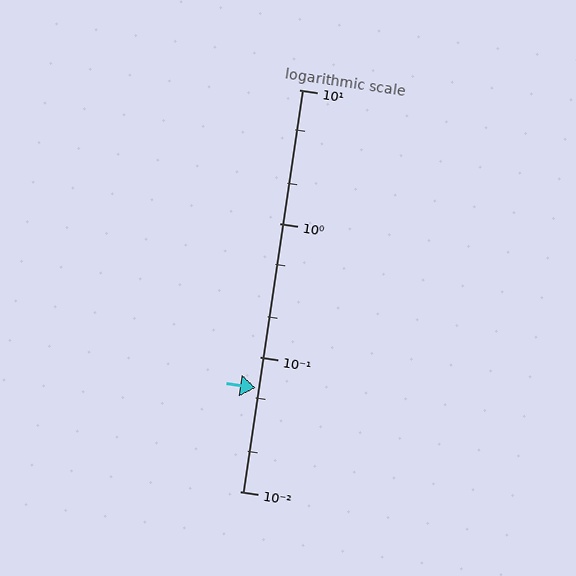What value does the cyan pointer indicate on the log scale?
The pointer indicates approximately 0.059.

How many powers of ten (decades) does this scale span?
The scale spans 3 decades, from 0.01 to 10.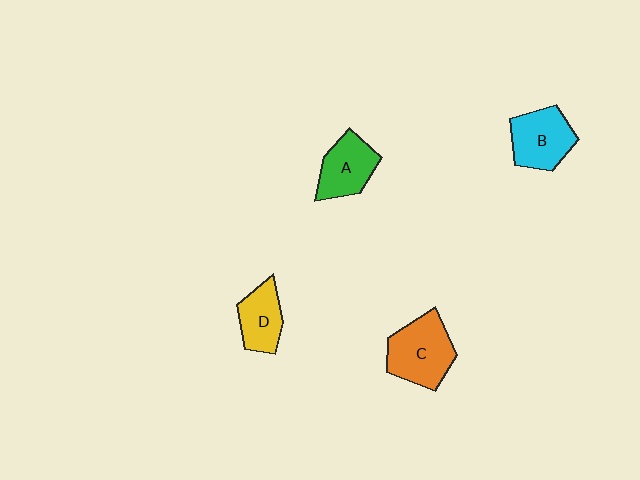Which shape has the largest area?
Shape C (orange).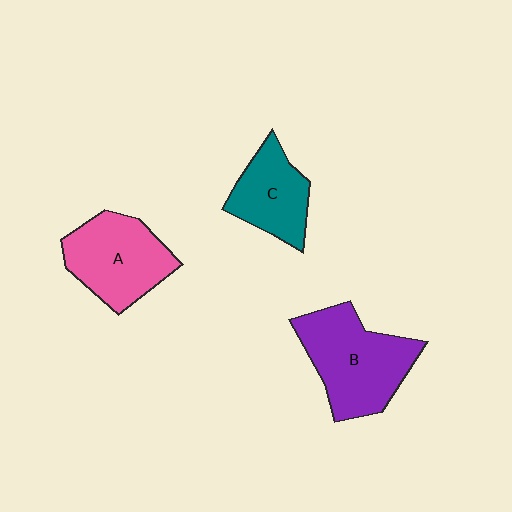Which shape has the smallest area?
Shape C (teal).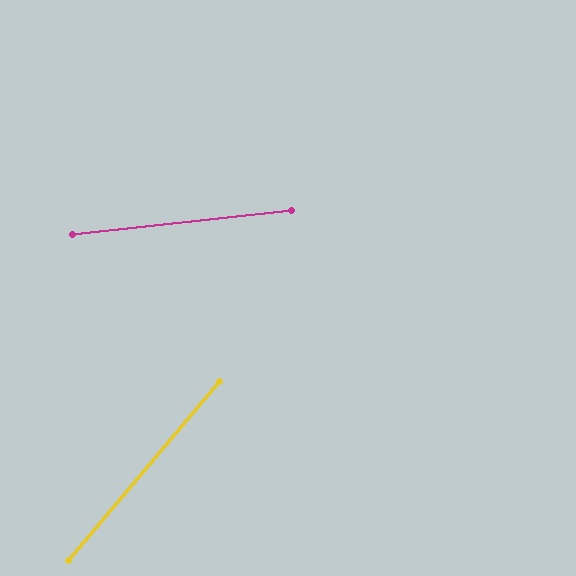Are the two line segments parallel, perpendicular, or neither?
Neither parallel nor perpendicular — they differ by about 43°.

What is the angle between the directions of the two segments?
Approximately 43 degrees.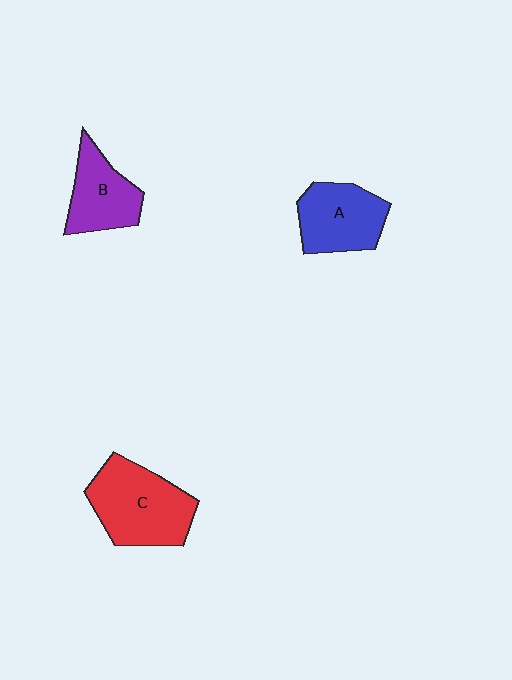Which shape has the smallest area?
Shape B (purple).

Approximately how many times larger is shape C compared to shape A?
Approximately 1.3 times.